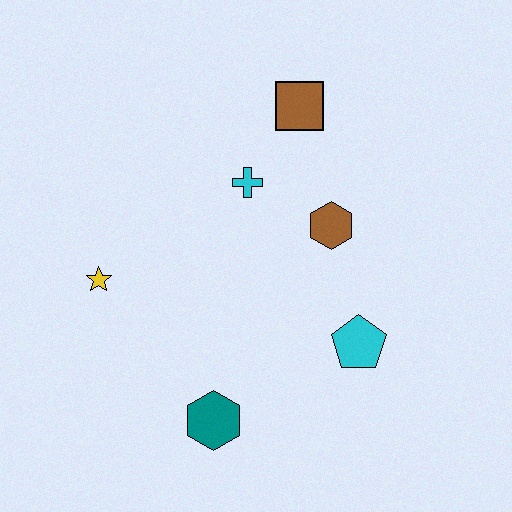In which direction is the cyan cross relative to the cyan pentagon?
The cyan cross is above the cyan pentagon.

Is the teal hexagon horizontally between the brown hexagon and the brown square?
No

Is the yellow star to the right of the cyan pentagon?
No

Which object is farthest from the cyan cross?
The teal hexagon is farthest from the cyan cross.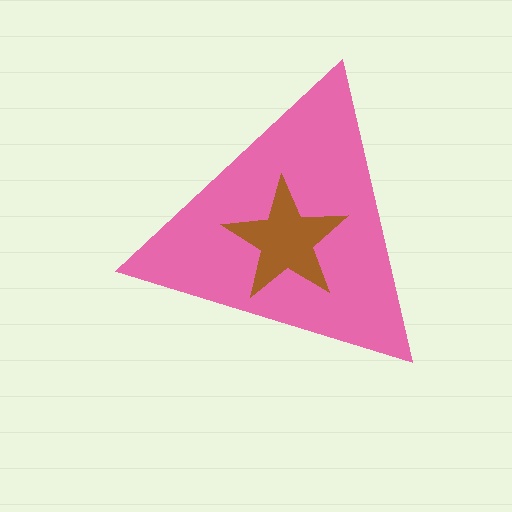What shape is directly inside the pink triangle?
The brown star.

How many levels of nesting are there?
2.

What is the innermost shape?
The brown star.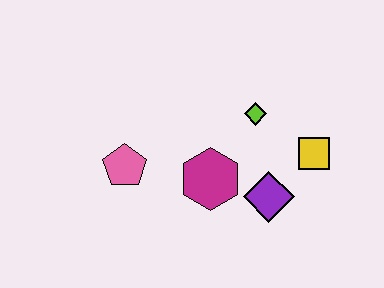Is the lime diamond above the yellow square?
Yes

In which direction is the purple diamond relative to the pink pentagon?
The purple diamond is to the right of the pink pentagon.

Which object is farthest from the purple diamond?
The pink pentagon is farthest from the purple diamond.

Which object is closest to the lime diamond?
The yellow square is closest to the lime diamond.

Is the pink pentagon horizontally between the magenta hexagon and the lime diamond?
No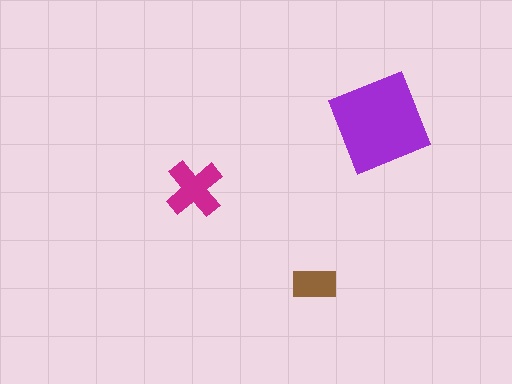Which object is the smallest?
The brown rectangle.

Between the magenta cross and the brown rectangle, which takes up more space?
The magenta cross.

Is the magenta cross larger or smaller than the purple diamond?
Smaller.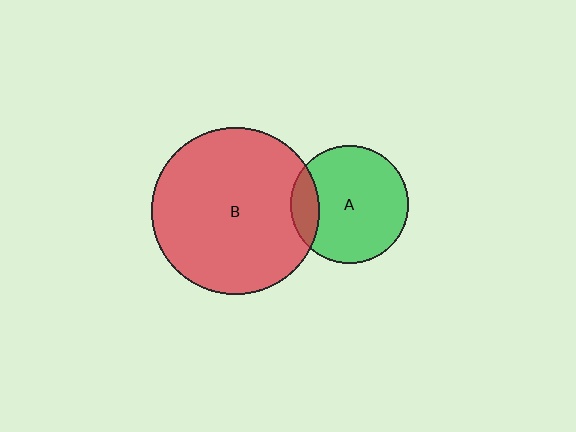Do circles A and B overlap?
Yes.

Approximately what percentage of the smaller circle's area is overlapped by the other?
Approximately 15%.